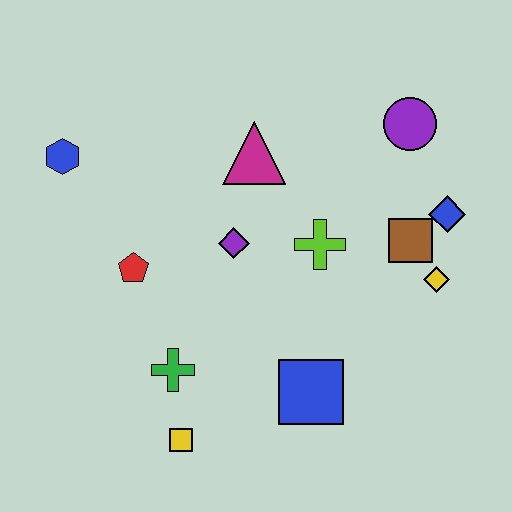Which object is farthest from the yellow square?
The purple circle is farthest from the yellow square.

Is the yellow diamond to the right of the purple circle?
Yes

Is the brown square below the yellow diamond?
No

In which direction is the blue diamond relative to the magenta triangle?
The blue diamond is to the right of the magenta triangle.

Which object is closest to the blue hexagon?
The red pentagon is closest to the blue hexagon.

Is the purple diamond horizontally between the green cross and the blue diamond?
Yes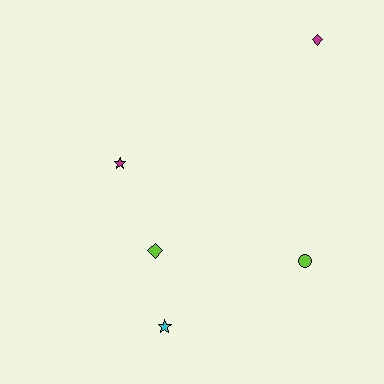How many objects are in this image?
There are 5 objects.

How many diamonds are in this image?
There are 2 diamonds.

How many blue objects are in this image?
There are no blue objects.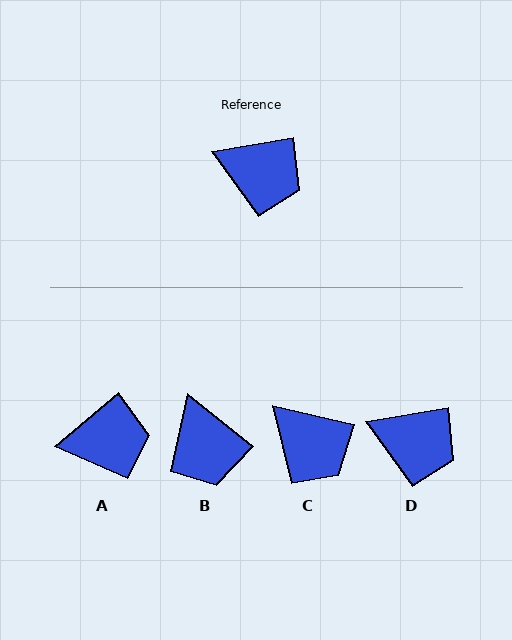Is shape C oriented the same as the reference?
No, it is off by about 23 degrees.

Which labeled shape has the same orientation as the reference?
D.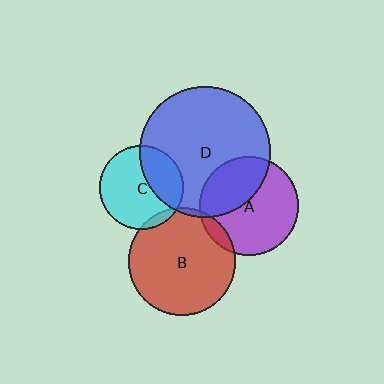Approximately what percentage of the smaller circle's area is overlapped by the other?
Approximately 35%.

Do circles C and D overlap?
Yes.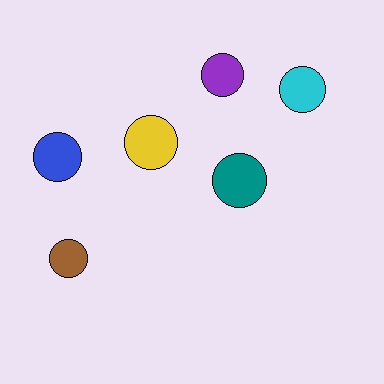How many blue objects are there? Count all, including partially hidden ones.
There is 1 blue object.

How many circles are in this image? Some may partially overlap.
There are 6 circles.